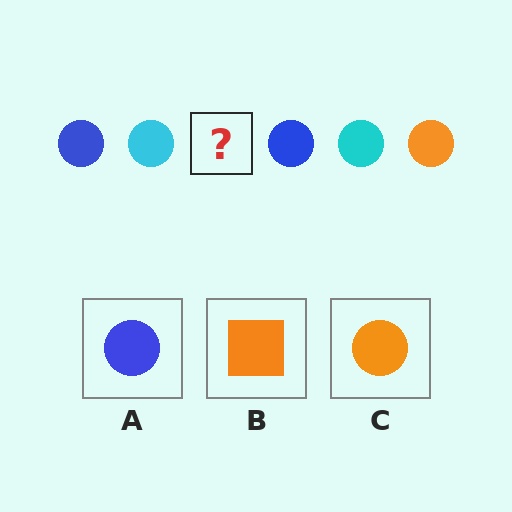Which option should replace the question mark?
Option C.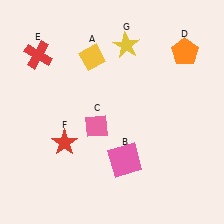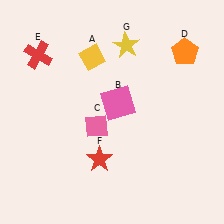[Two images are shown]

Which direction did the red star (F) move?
The red star (F) moved right.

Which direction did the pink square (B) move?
The pink square (B) moved up.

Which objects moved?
The objects that moved are: the pink square (B), the red star (F).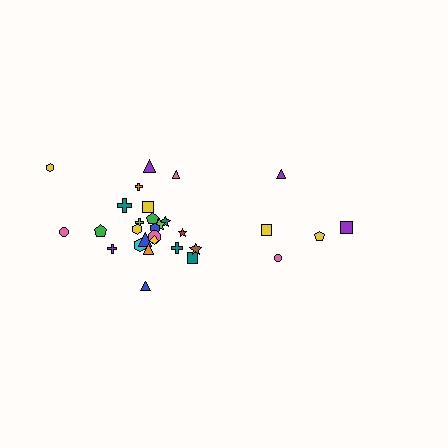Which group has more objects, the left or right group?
The left group.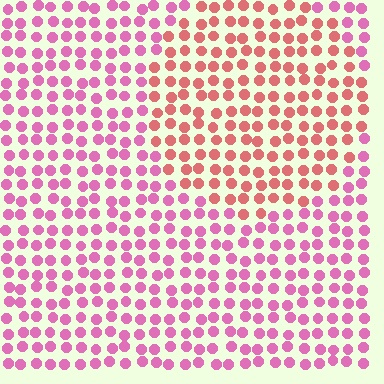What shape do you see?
I see a circle.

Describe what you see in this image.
The image is filled with small pink elements in a uniform arrangement. A circle-shaped region is visible where the elements are tinted to a slightly different hue, forming a subtle color boundary.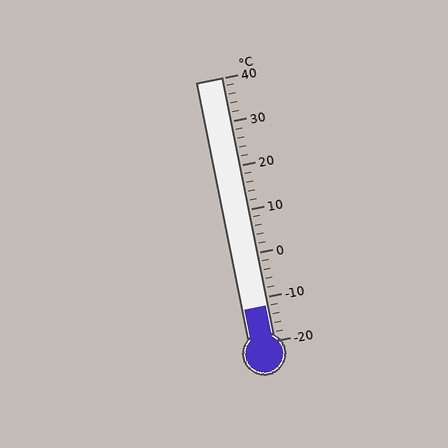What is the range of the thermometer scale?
The thermometer scale ranges from -20°C to 40°C.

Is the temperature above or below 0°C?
The temperature is below 0°C.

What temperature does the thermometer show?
The thermometer shows approximately -12°C.